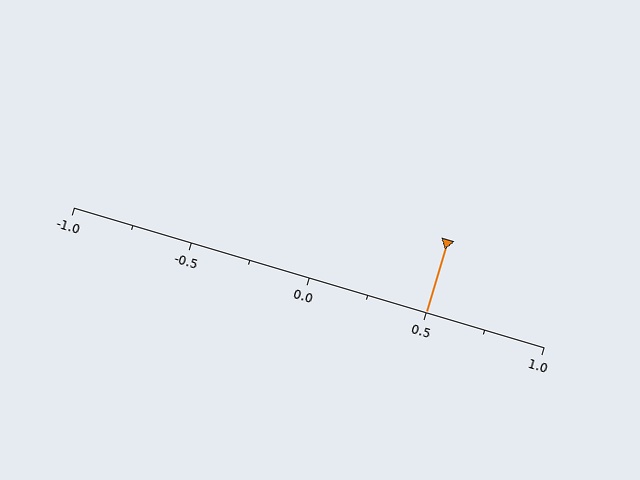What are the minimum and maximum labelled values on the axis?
The axis runs from -1.0 to 1.0.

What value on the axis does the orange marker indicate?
The marker indicates approximately 0.5.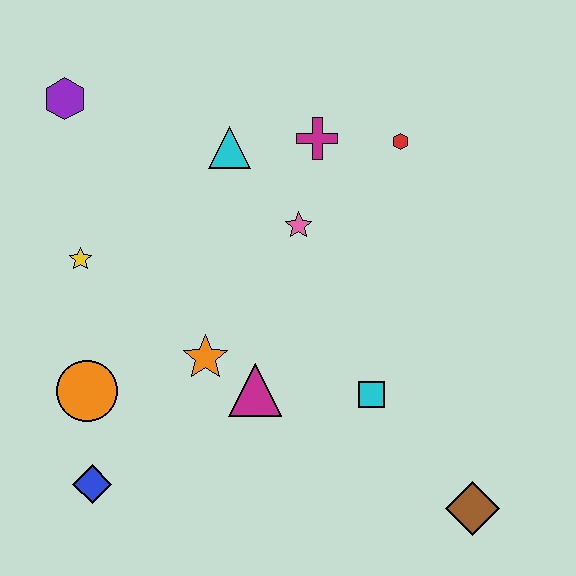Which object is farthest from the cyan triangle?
The brown diamond is farthest from the cyan triangle.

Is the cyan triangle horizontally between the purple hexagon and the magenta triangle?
Yes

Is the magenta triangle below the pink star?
Yes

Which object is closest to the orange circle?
The blue diamond is closest to the orange circle.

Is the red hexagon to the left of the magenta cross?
No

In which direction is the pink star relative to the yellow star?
The pink star is to the right of the yellow star.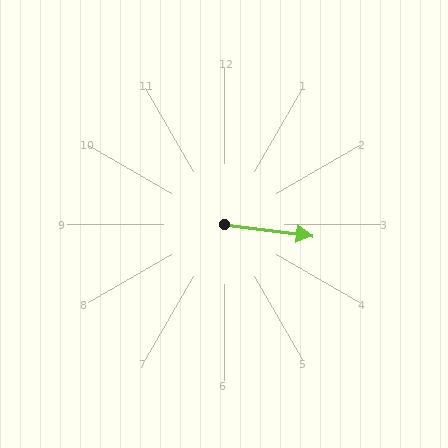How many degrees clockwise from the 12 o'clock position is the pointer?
Approximately 97 degrees.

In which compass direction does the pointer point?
East.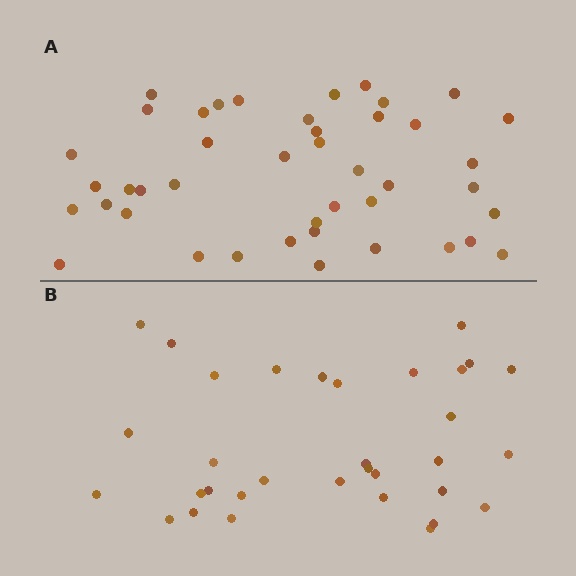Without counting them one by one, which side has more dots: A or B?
Region A (the top region) has more dots.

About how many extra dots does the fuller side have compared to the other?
Region A has roughly 10 or so more dots than region B.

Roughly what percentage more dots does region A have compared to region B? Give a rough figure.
About 30% more.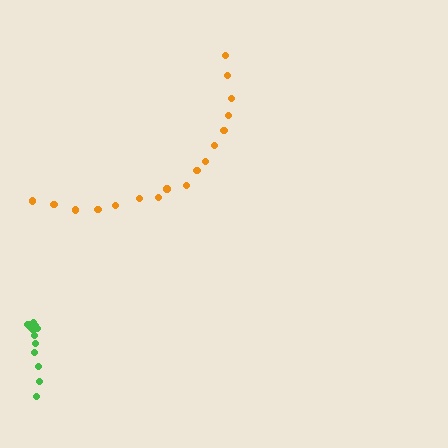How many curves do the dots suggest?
There are 2 distinct paths.